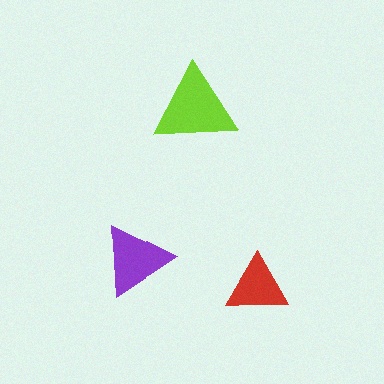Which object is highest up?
The lime triangle is topmost.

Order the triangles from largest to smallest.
the lime one, the purple one, the red one.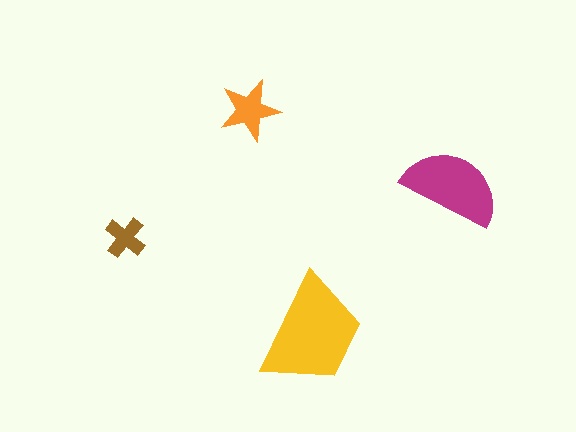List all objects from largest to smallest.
The yellow trapezoid, the magenta semicircle, the orange star, the brown cross.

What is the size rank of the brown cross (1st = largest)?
4th.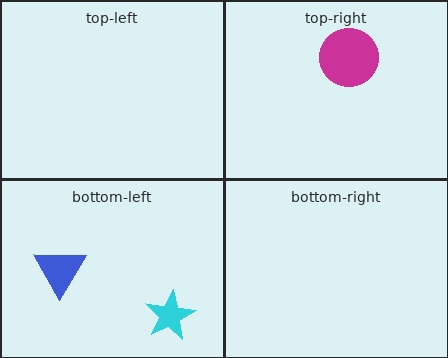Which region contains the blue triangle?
The bottom-left region.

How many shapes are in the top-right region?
1.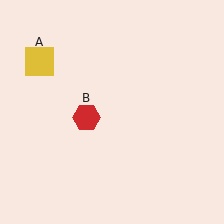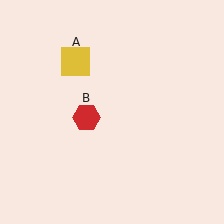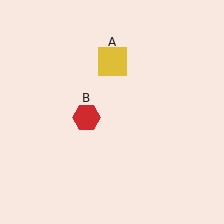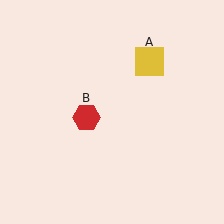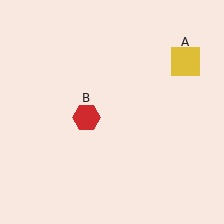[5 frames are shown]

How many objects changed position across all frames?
1 object changed position: yellow square (object A).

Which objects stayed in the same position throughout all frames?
Red hexagon (object B) remained stationary.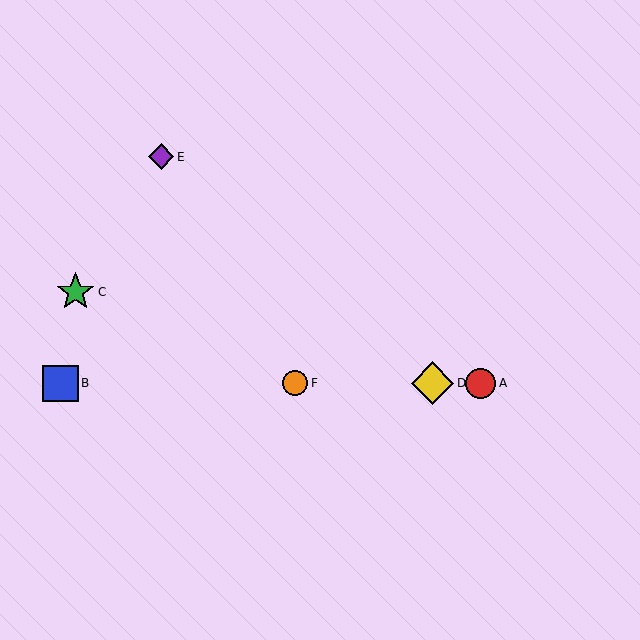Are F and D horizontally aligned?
Yes, both are at y≈383.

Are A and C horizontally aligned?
No, A is at y≈383 and C is at y≈292.